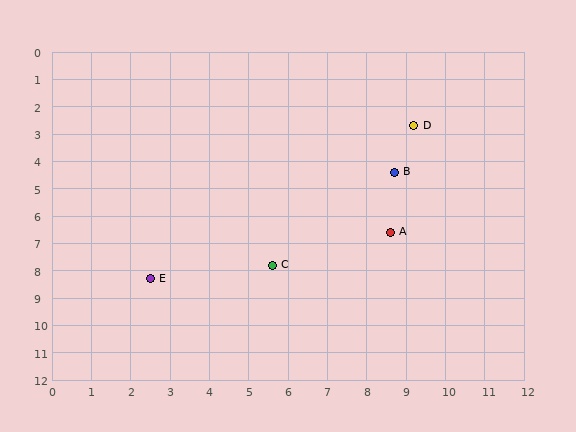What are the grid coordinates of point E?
Point E is at approximately (2.5, 8.3).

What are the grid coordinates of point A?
Point A is at approximately (8.6, 6.6).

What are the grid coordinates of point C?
Point C is at approximately (5.6, 7.8).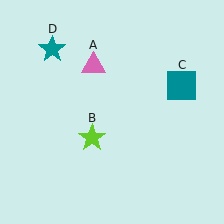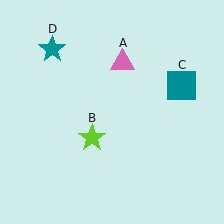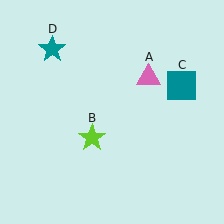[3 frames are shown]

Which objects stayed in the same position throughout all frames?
Lime star (object B) and teal square (object C) and teal star (object D) remained stationary.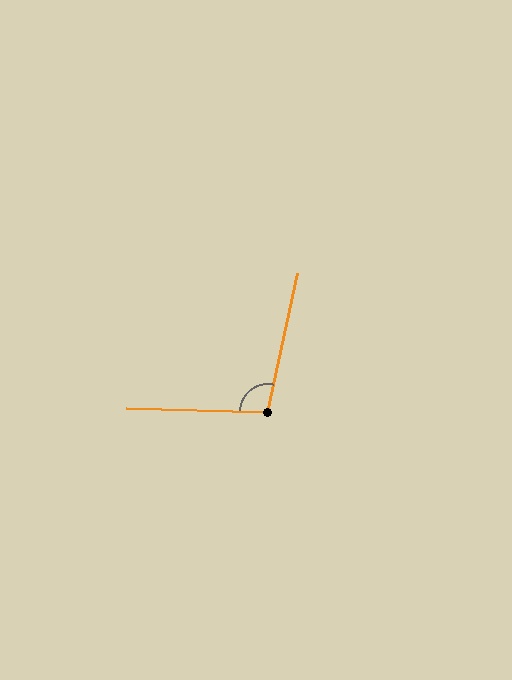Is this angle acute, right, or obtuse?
It is obtuse.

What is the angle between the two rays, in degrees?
Approximately 101 degrees.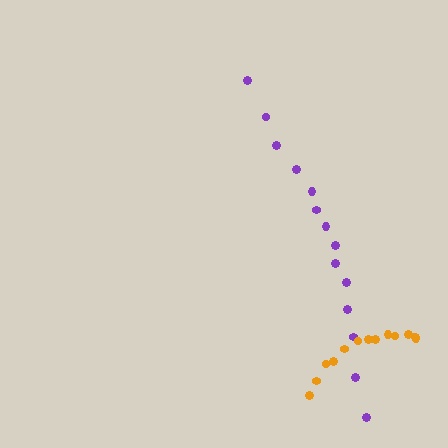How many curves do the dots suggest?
There are 2 distinct paths.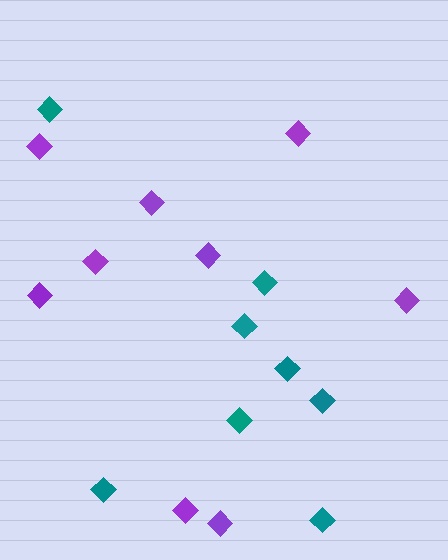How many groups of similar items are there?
There are 2 groups: one group of purple diamonds (9) and one group of teal diamonds (8).